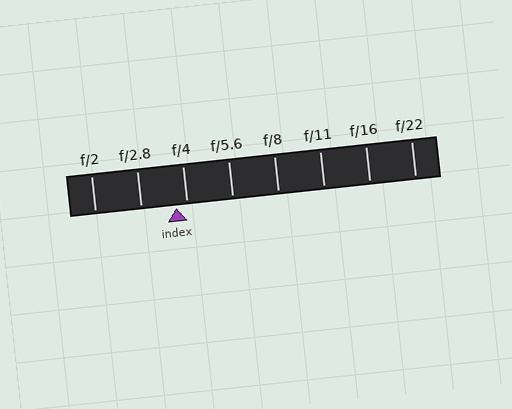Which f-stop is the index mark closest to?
The index mark is closest to f/4.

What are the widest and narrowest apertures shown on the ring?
The widest aperture shown is f/2 and the narrowest is f/22.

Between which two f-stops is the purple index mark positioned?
The index mark is between f/2.8 and f/4.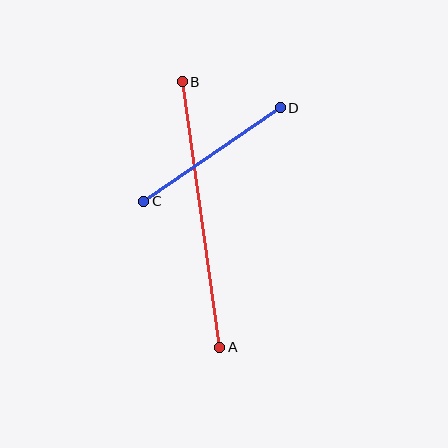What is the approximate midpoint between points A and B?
The midpoint is at approximately (201, 214) pixels.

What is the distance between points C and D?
The distance is approximately 165 pixels.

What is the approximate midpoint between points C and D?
The midpoint is at approximately (212, 155) pixels.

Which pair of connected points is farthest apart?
Points A and B are farthest apart.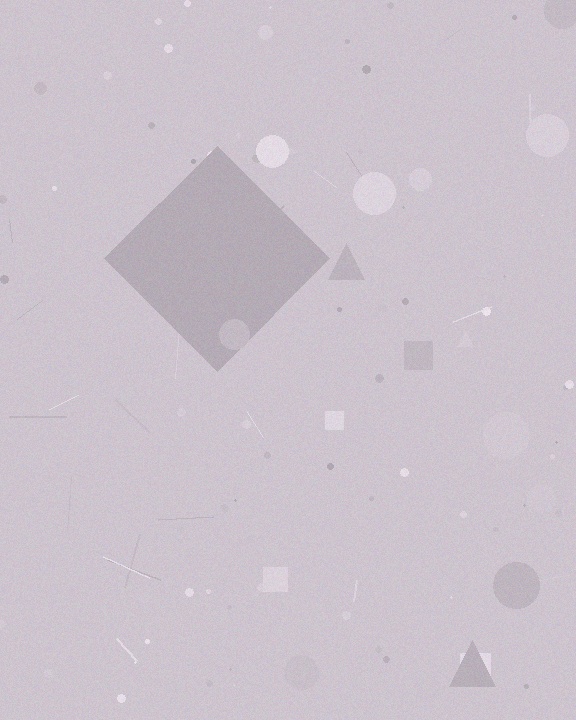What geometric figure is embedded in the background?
A diamond is embedded in the background.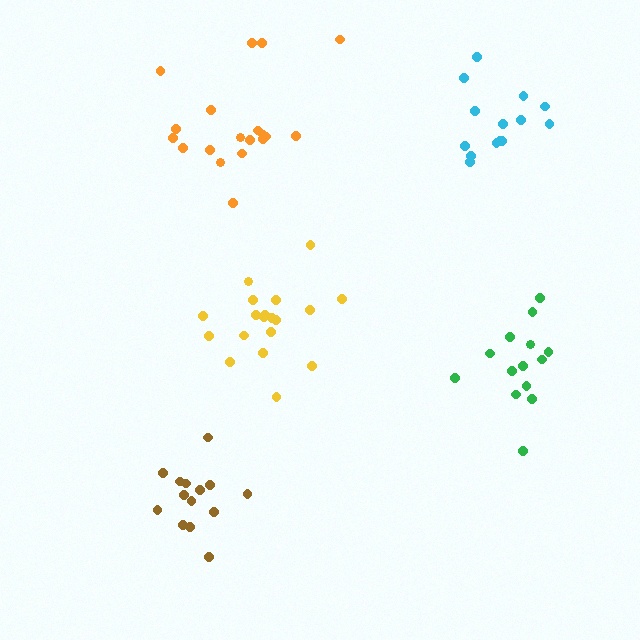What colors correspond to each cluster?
The clusters are colored: yellow, cyan, brown, green, orange.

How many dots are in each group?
Group 1: 19 dots, Group 2: 14 dots, Group 3: 14 dots, Group 4: 14 dots, Group 5: 19 dots (80 total).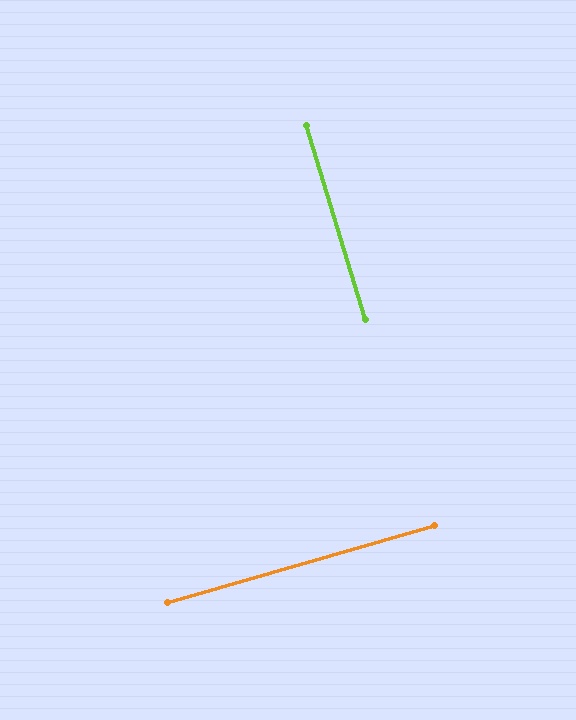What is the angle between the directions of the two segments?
Approximately 89 degrees.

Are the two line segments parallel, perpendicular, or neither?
Perpendicular — they meet at approximately 89°.